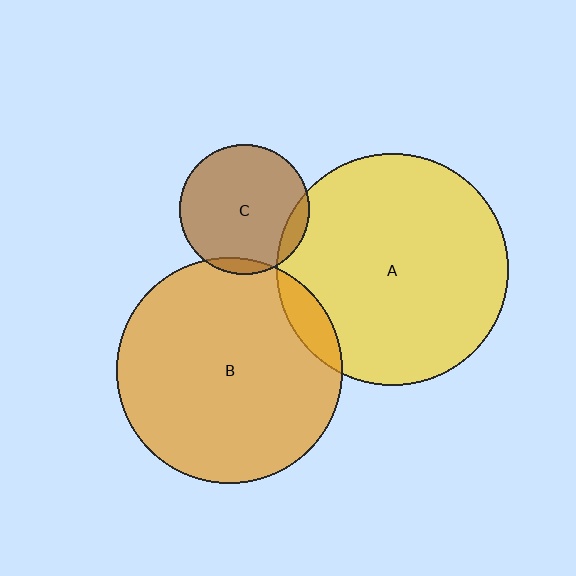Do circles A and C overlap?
Yes.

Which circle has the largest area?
Circle A (yellow).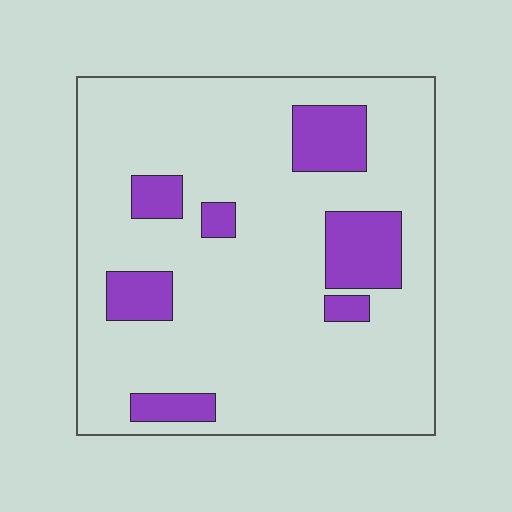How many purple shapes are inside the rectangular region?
7.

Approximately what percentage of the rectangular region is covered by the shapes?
Approximately 15%.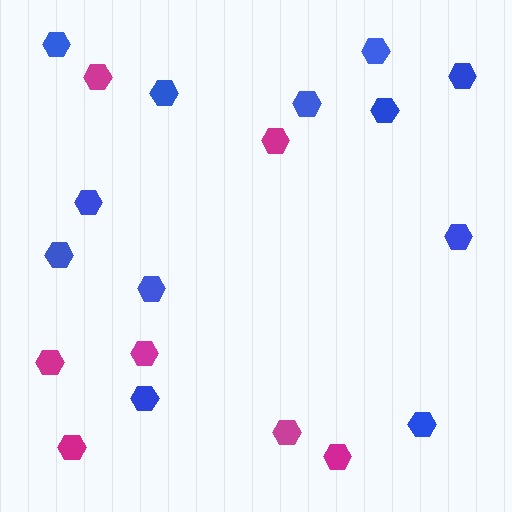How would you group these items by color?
There are 2 groups: one group of blue hexagons (12) and one group of magenta hexagons (7).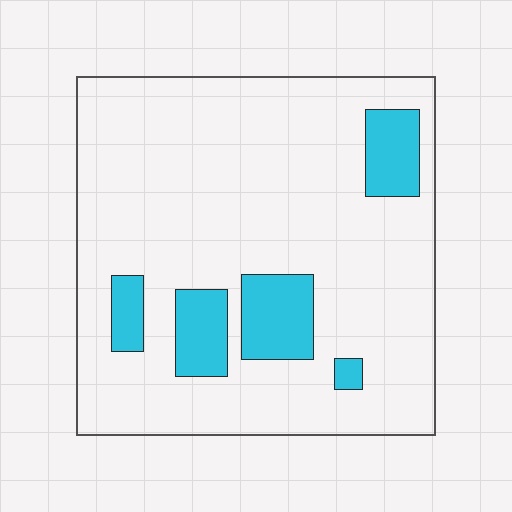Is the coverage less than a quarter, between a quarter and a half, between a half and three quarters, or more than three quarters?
Less than a quarter.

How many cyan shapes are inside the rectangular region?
5.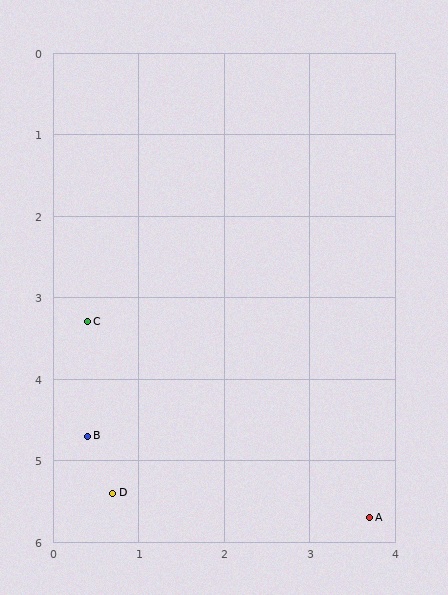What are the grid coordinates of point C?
Point C is at approximately (0.4, 3.3).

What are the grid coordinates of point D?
Point D is at approximately (0.7, 5.4).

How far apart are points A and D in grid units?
Points A and D are about 3.0 grid units apart.